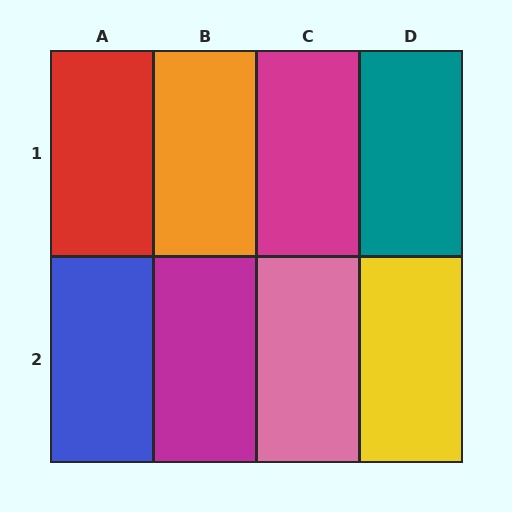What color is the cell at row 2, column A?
Blue.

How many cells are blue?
1 cell is blue.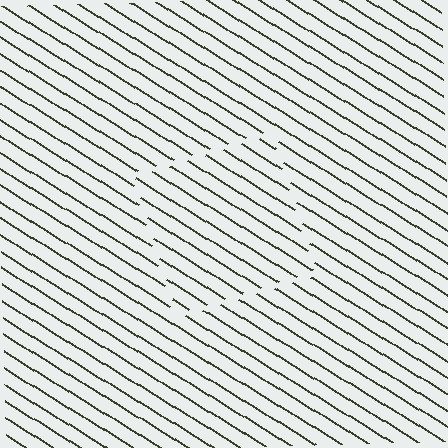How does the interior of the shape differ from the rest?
The interior of the shape contains the same grating, shifted by half a period — the contour is defined by the phase discontinuity where line-ends from the inner and outer gratings abut.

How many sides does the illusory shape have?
4 sides — the line-ends trace a square.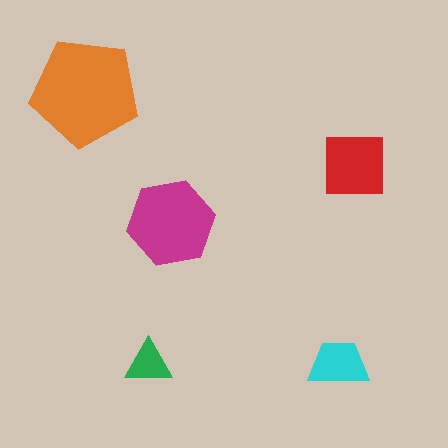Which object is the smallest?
The green triangle.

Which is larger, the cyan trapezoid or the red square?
The red square.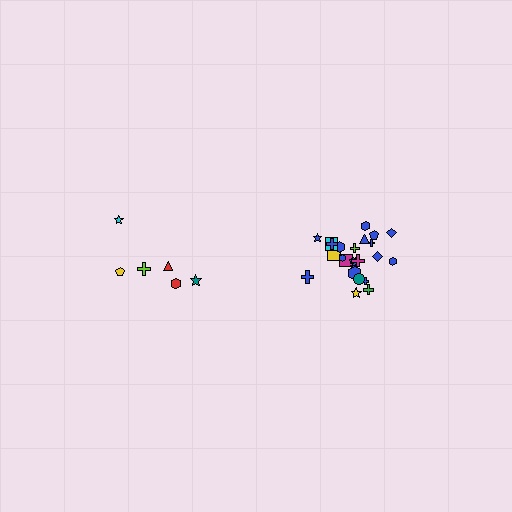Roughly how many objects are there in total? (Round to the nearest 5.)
Roughly 30 objects in total.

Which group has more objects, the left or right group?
The right group.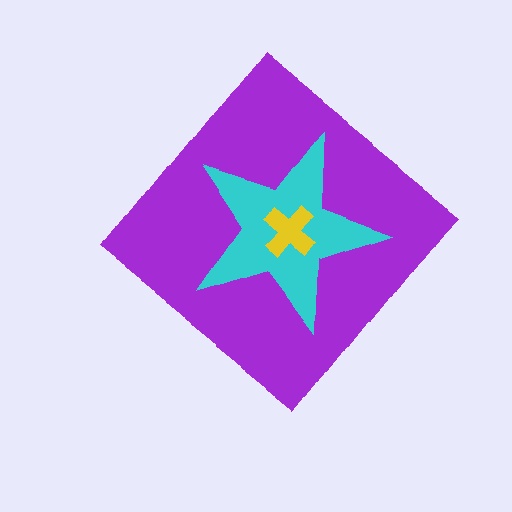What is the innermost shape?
The yellow cross.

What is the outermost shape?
The purple diamond.